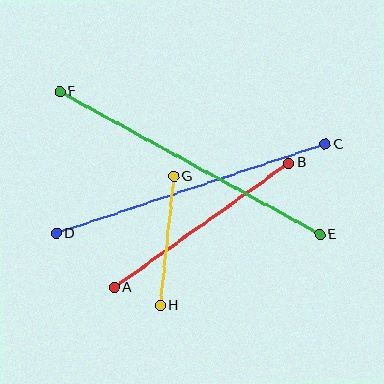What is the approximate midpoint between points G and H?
The midpoint is at approximately (167, 241) pixels.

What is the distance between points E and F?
The distance is approximately 297 pixels.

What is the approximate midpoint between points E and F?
The midpoint is at approximately (190, 163) pixels.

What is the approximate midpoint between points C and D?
The midpoint is at approximately (191, 189) pixels.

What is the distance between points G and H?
The distance is approximately 130 pixels.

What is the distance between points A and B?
The distance is approximately 214 pixels.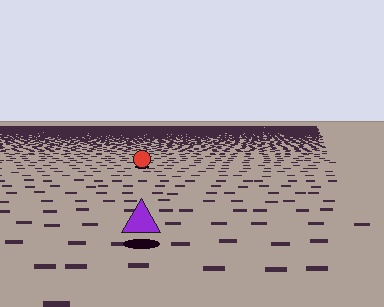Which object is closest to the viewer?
The purple triangle is closest. The texture marks near it are larger and more spread out.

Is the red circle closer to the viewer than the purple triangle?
No. The purple triangle is closer — you can tell from the texture gradient: the ground texture is coarser near it.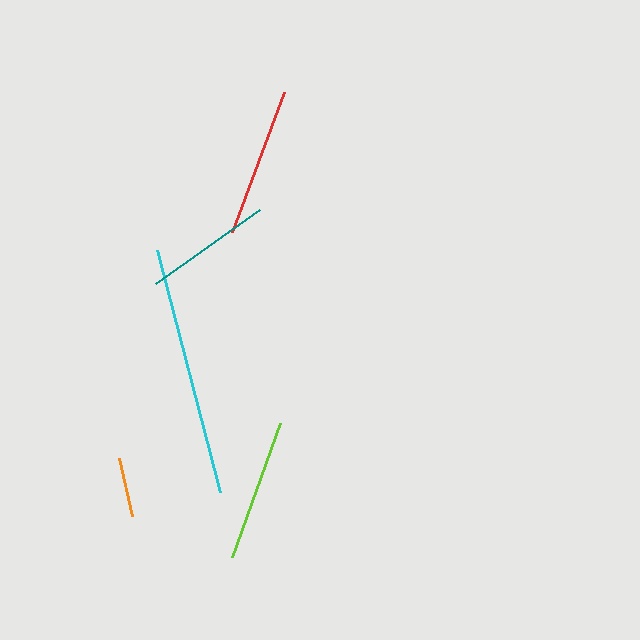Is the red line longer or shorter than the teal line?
The red line is longer than the teal line.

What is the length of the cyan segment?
The cyan segment is approximately 250 pixels long.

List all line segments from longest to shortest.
From longest to shortest: cyan, red, lime, teal, orange.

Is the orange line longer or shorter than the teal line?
The teal line is longer than the orange line.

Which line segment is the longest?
The cyan line is the longest at approximately 250 pixels.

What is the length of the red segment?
The red segment is approximately 149 pixels long.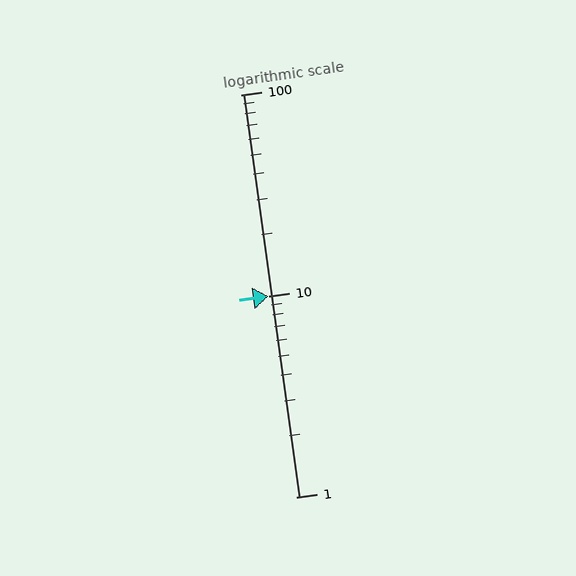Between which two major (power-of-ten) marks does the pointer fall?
The pointer is between 1 and 10.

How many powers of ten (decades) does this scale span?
The scale spans 2 decades, from 1 to 100.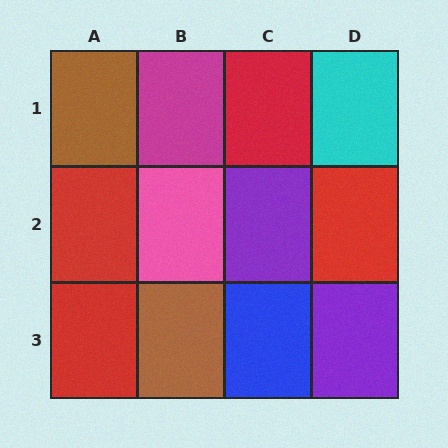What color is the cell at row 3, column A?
Red.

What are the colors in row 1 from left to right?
Brown, magenta, red, cyan.